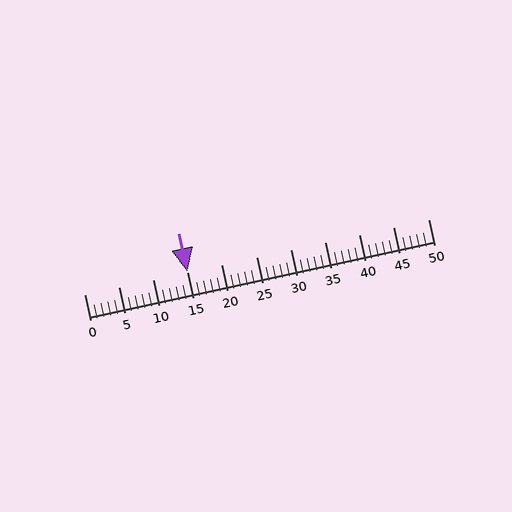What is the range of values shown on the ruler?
The ruler shows values from 0 to 50.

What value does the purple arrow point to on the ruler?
The purple arrow points to approximately 15.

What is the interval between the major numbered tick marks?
The major tick marks are spaced 5 units apart.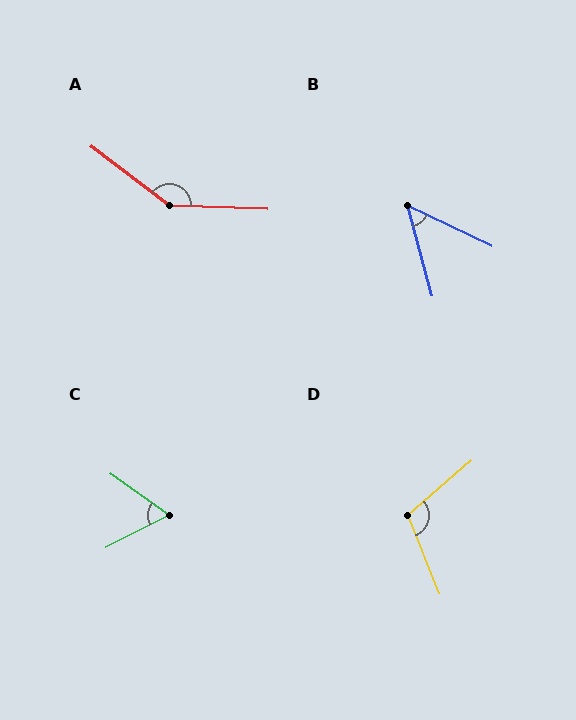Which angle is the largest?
A, at approximately 145 degrees.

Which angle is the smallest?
B, at approximately 49 degrees.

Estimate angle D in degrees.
Approximately 108 degrees.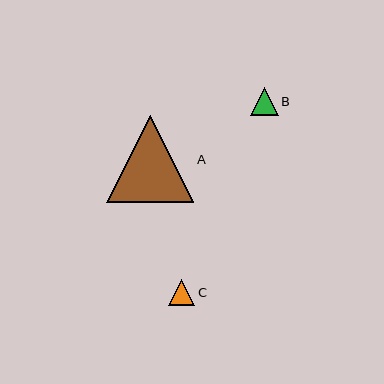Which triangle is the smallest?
Triangle C is the smallest with a size of approximately 26 pixels.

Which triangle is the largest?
Triangle A is the largest with a size of approximately 87 pixels.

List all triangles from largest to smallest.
From largest to smallest: A, B, C.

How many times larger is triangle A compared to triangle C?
Triangle A is approximately 3.3 times the size of triangle C.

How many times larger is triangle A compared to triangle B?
Triangle A is approximately 3.1 times the size of triangle B.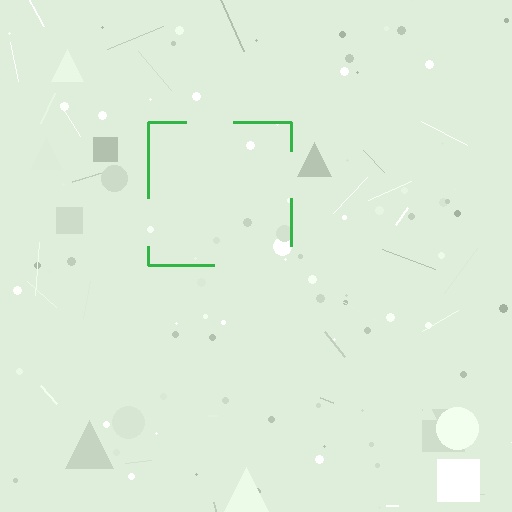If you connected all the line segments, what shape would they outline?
They would outline a square.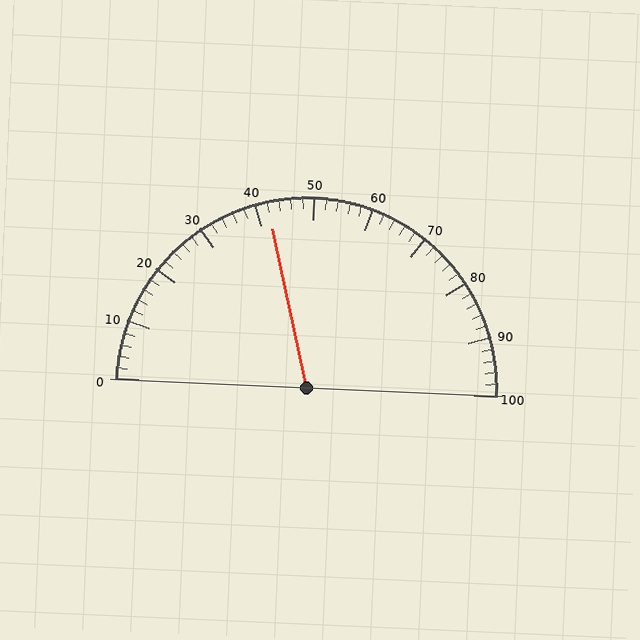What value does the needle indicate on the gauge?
The needle indicates approximately 42.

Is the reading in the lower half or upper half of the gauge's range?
The reading is in the lower half of the range (0 to 100).